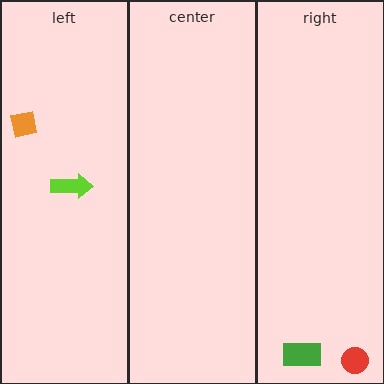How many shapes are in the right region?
2.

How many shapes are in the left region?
2.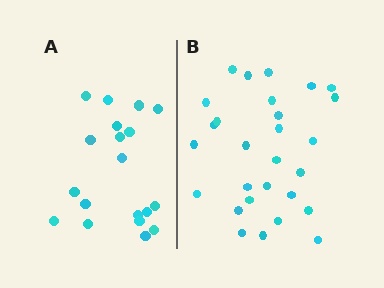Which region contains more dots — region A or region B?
Region B (the right region) has more dots.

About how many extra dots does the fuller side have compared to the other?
Region B has roughly 8 or so more dots than region A.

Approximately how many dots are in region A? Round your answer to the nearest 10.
About 20 dots. (The exact count is 19, which rounds to 20.)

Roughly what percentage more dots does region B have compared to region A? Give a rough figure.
About 45% more.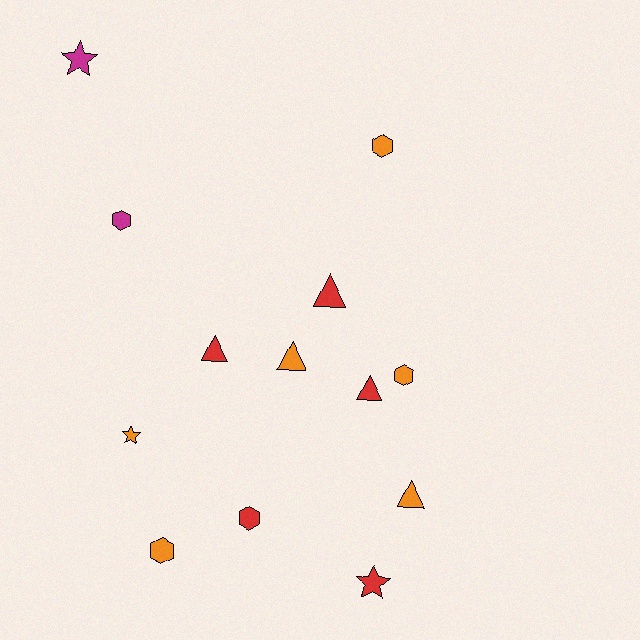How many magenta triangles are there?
There are no magenta triangles.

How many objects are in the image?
There are 13 objects.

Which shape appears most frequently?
Hexagon, with 5 objects.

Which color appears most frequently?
Orange, with 6 objects.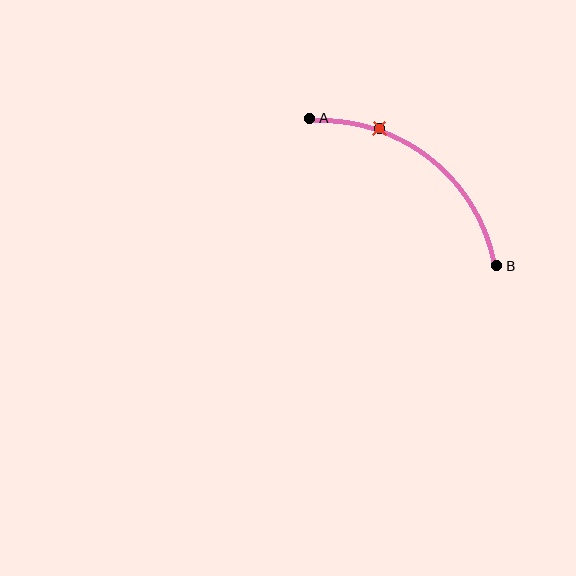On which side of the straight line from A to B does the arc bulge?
The arc bulges above and to the right of the straight line connecting A and B.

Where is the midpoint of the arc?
The arc midpoint is the point on the curve farthest from the straight line joining A and B. It sits above and to the right of that line.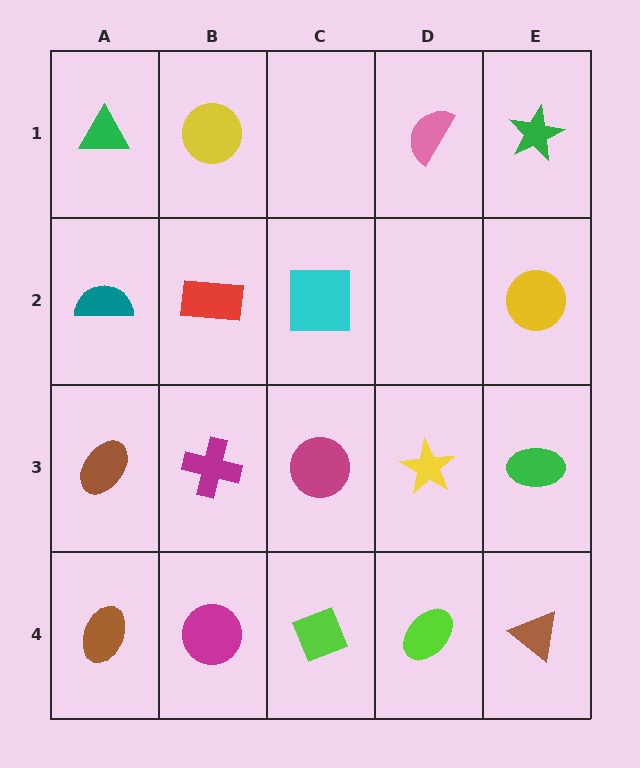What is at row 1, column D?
A pink semicircle.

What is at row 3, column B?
A magenta cross.